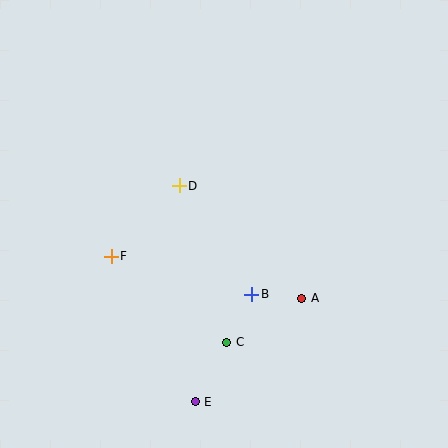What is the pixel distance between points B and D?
The distance between B and D is 130 pixels.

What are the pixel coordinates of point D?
Point D is at (179, 186).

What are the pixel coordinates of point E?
Point E is at (195, 402).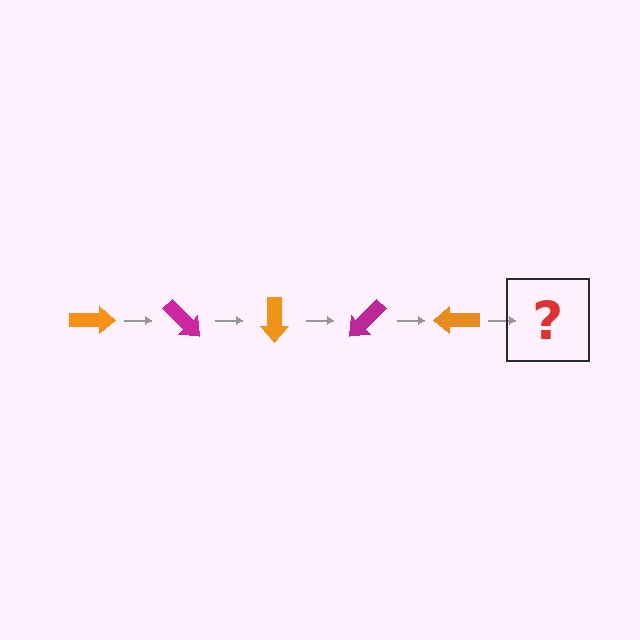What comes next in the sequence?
The next element should be a magenta arrow, rotated 225 degrees from the start.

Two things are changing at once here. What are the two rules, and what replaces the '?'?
The two rules are that it rotates 45 degrees each step and the color cycles through orange and magenta. The '?' should be a magenta arrow, rotated 225 degrees from the start.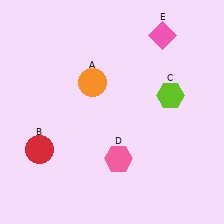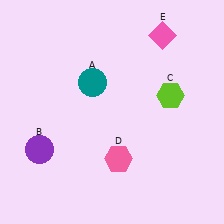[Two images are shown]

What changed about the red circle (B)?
In Image 1, B is red. In Image 2, it changed to purple.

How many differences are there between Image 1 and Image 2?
There are 2 differences between the two images.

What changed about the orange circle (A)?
In Image 1, A is orange. In Image 2, it changed to teal.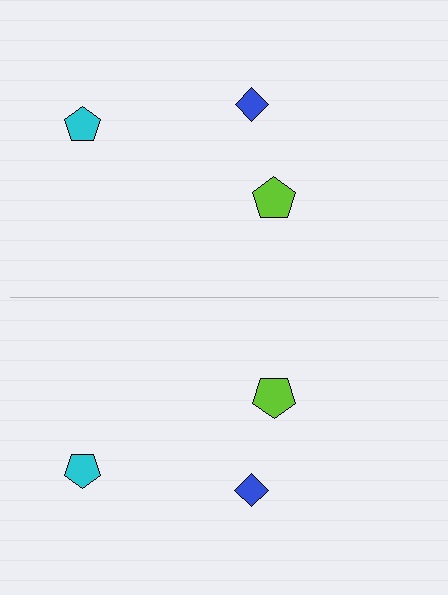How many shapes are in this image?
There are 6 shapes in this image.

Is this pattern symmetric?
Yes, this pattern has bilateral (reflection) symmetry.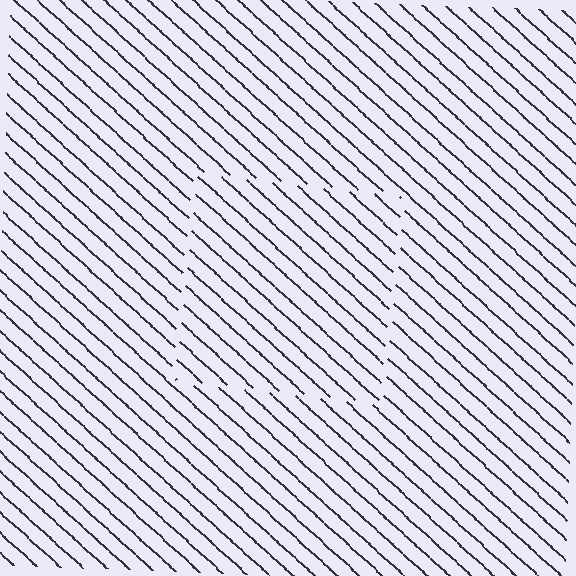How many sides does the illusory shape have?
4 sides — the line-ends trace a square.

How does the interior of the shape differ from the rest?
The interior of the shape contains the same grating, shifted by half a period — the contour is defined by the phase discontinuity where line-ends from the inner and outer gratings abut.